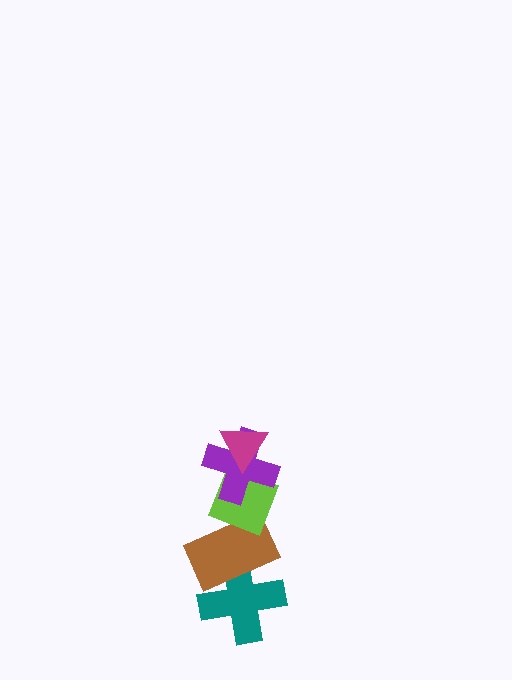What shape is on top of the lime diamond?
The purple cross is on top of the lime diamond.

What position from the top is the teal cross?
The teal cross is 5th from the top.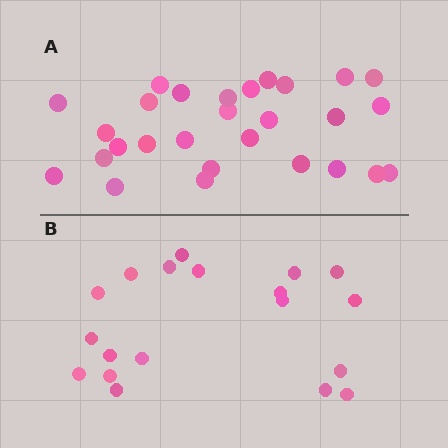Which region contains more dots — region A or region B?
Region A (the top region) has more dots.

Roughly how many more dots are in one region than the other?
Region A has roughly 8 or so more dots than region B.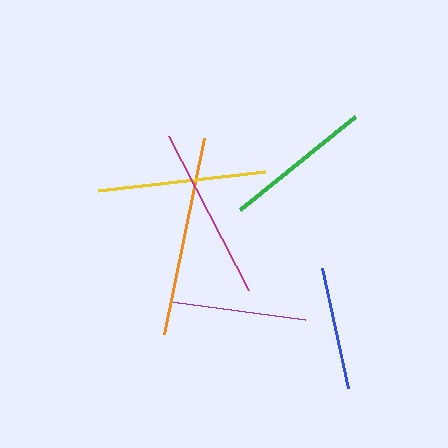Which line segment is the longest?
The orange line is the longest at approximately 200 pixels.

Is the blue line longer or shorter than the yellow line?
The yellow line is longer than the blue line.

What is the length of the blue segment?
The blue segment is approximately 123 pixels long.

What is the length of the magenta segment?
The magenta segment is approximately 174 pixels long.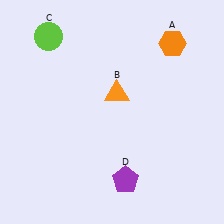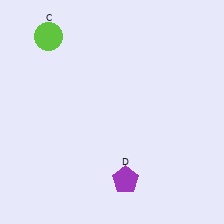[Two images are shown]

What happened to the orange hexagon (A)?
The orange hexagon (A) was removed in Image 2. It was in the top-right area of Image 1.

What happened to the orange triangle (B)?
The orange triangle (B) was removed in Image 2. It was in the top-right area of Image 1.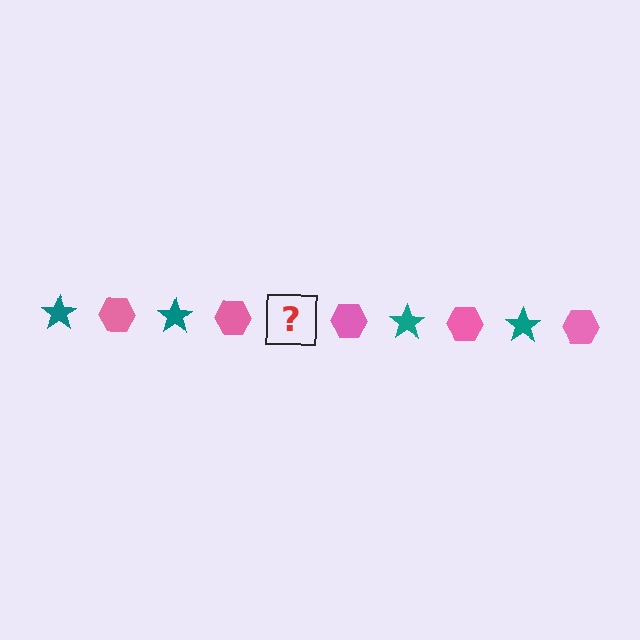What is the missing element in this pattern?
The missing element is a teal star.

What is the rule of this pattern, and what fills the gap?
The rule is that the pattern alternates between teal star and pink hexagon. The gap should be filled with a teal star.